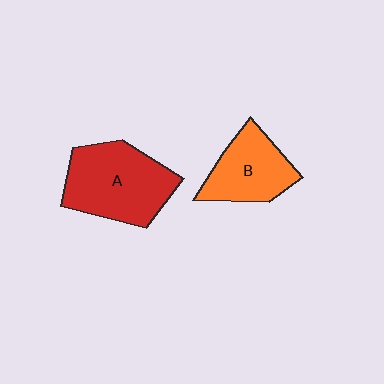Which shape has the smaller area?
Shape B (orange).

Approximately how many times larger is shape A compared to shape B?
Approximately 1.4 times.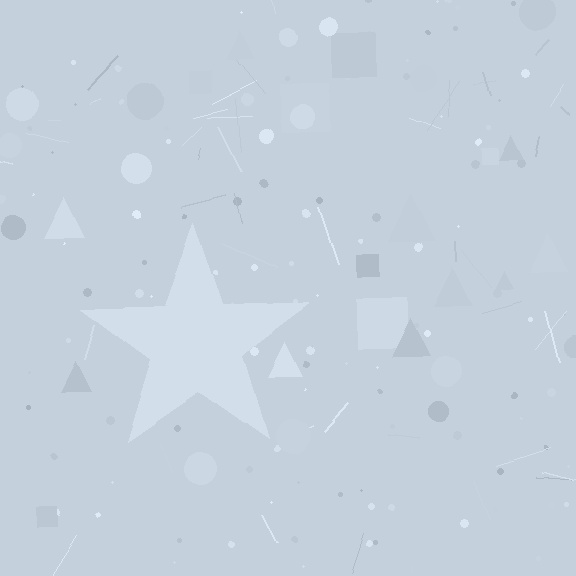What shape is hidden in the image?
A star is hidden in the image.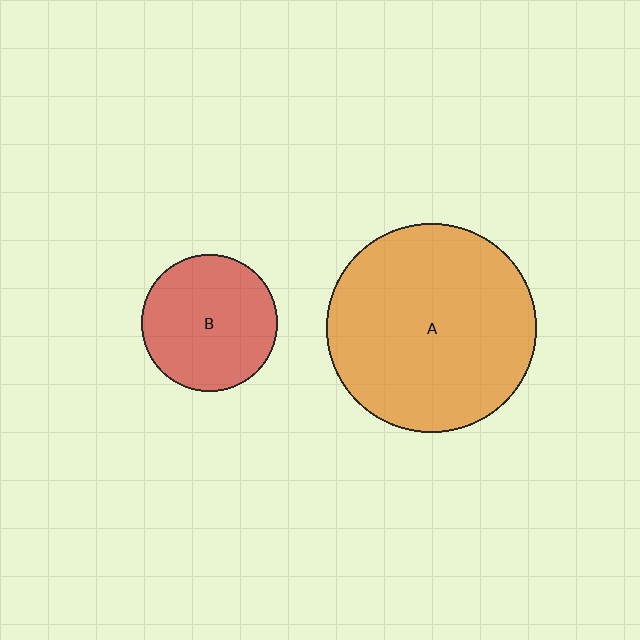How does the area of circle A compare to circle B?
Approximately 2.4 times.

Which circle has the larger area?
Circle A (orange).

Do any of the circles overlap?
No, none of the circles overlap.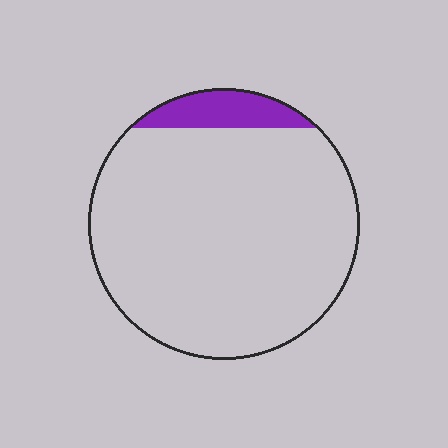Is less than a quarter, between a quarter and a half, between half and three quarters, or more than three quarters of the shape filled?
Less than a quarter.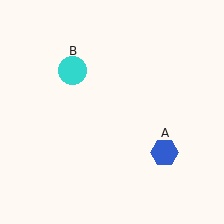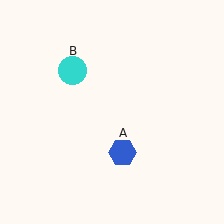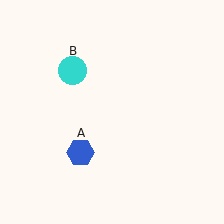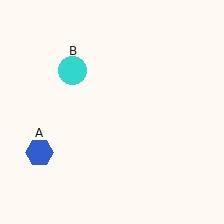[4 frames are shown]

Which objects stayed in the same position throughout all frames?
Cyan circle (object B) remained stationary.